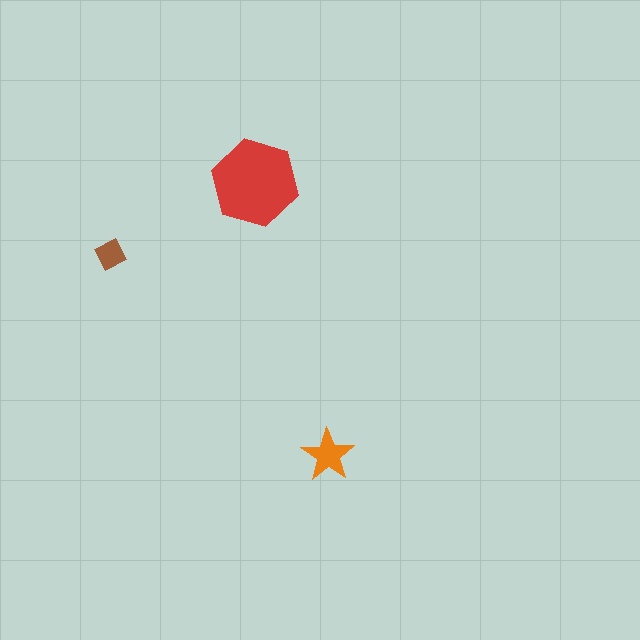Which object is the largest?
The red hexagon.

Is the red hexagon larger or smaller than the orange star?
Larger.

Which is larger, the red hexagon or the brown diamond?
The red hexagon.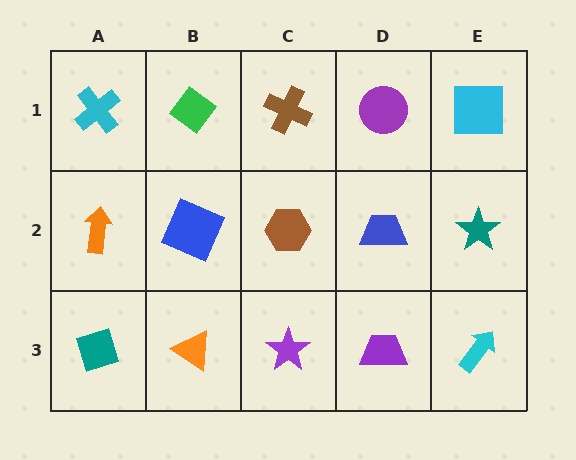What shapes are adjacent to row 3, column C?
A brown hexagon (row 2, column C), an orange triangle (row 3, column B), a purple trapezoid (row 3, column D).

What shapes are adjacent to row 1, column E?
A teal star (row 2, column E), a purple circle (row 1, column D).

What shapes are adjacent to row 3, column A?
An orange arrow (row 2, column A), an orange triangle (row 3, column B).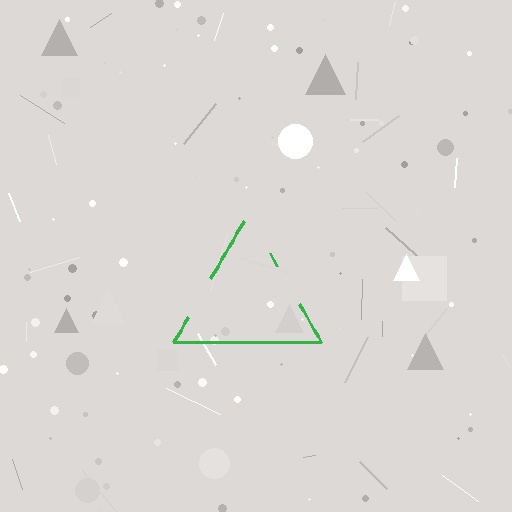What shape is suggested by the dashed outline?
The dashed outline suggests a triangle.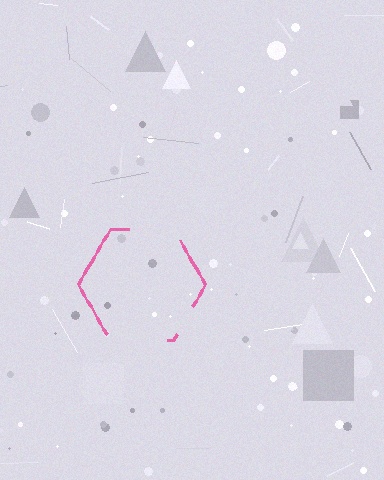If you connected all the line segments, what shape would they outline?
They would outline a hexagon.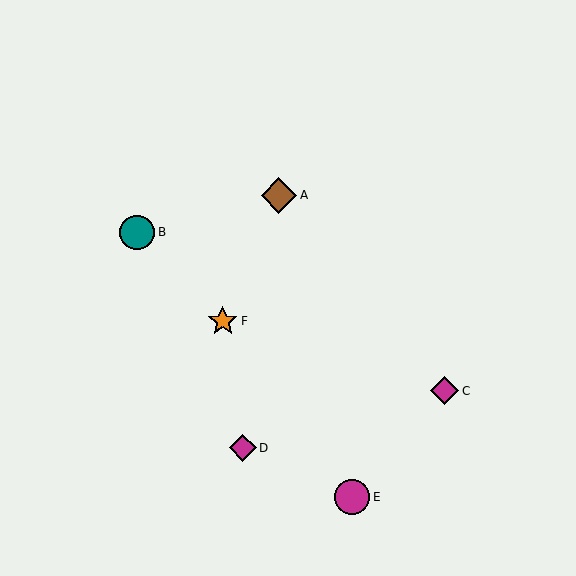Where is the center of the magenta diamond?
The center of the magenta diamond is at (445, 391).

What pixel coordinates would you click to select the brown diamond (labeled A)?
Click at (279, 195) to select the brown diamond A.